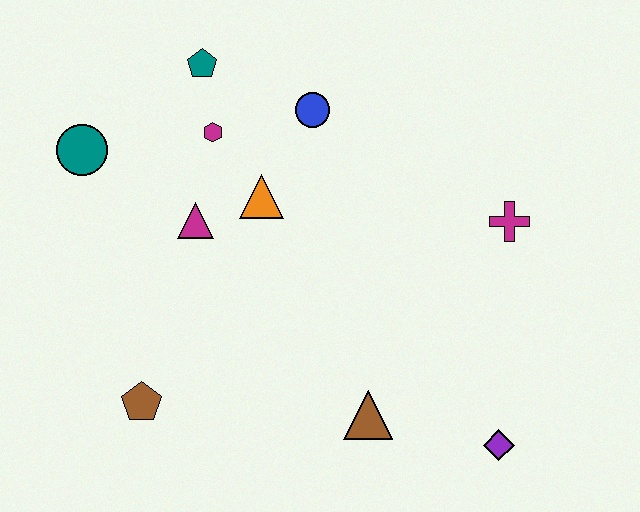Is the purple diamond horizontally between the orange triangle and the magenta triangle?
No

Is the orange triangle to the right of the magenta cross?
No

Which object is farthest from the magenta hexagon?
The purple diamond is farthest from the magenta hexagon.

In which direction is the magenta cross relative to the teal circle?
The magenta cross is to the right of the teal circle.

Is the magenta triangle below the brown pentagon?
No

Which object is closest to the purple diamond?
The brown triangle is closest to the purple diamond.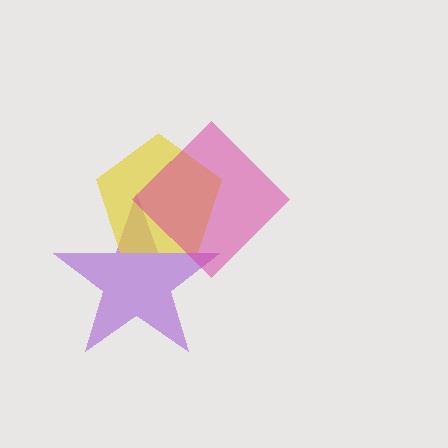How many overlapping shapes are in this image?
There are 3 overlapping shapes in the image.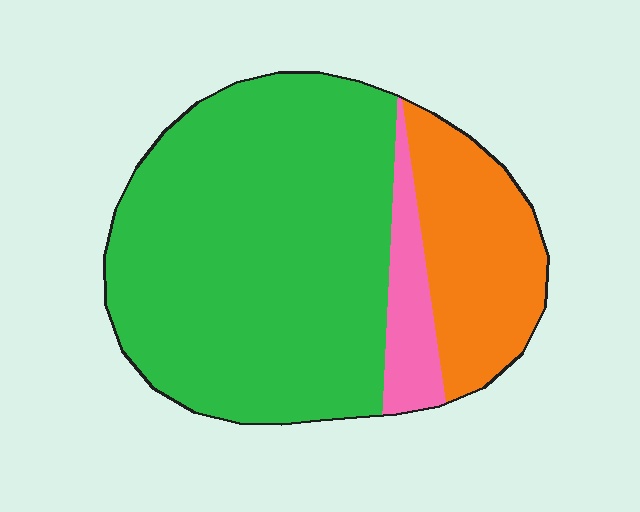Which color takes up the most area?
Green, at roughly 70%.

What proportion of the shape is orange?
Orange covers 22% of the shape.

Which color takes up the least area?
Pink, at roughly 10%.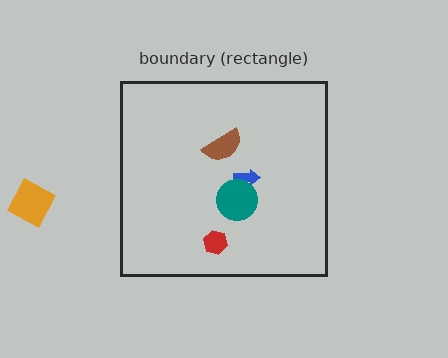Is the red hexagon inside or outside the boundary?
Inside.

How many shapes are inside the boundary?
4 inside, 1 outside.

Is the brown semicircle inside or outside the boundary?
Inside.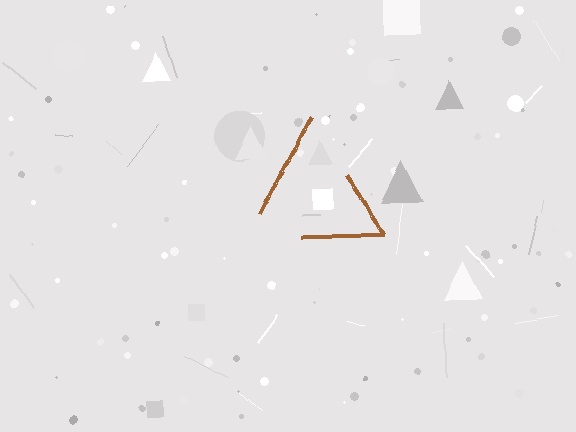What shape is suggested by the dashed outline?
The dashed outline suggests a triangle.